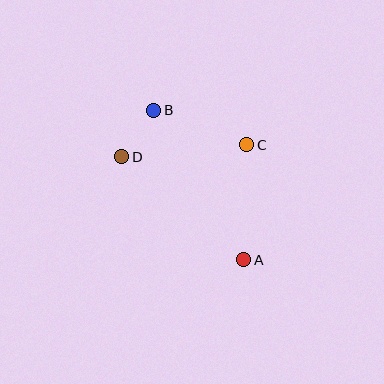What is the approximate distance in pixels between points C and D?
The distance between C and D is approximately 126 pixels.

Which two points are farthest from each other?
Points A and B are farthest from each other.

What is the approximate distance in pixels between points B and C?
The distance between B and C is approximately 99 pixels.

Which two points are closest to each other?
Points B and D are closest to each other.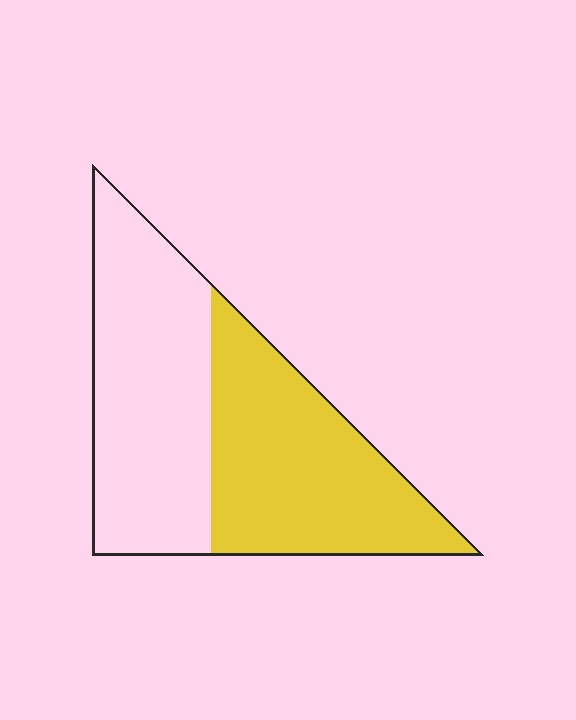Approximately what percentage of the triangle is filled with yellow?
Approximately 50%.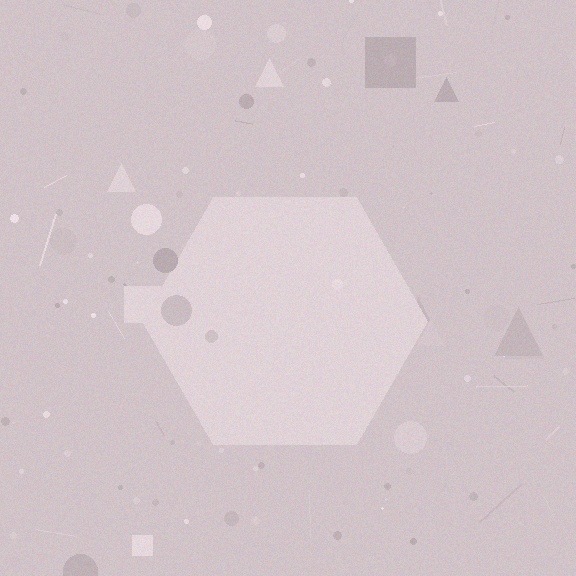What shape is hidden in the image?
A hexagon is hidden in the image.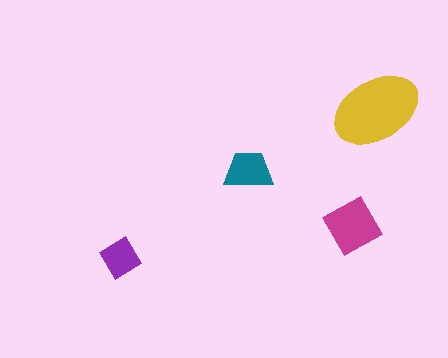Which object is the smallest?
The purple diamond.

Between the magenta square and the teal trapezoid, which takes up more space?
The magenta square.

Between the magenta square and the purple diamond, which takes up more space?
The magenta square.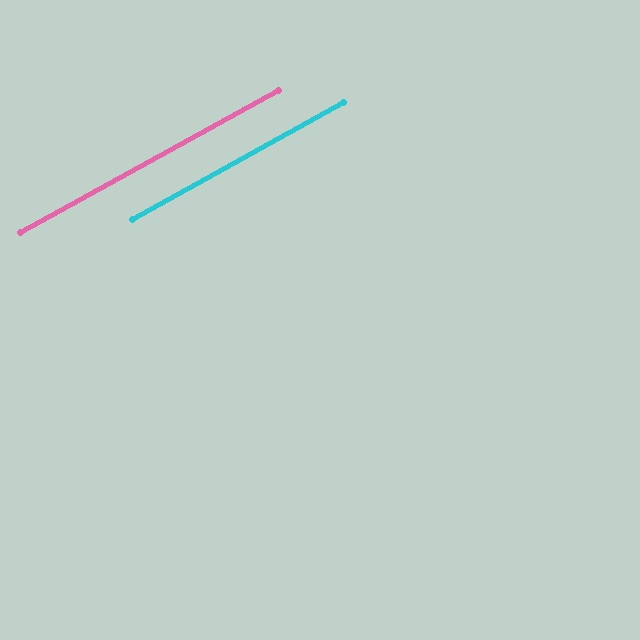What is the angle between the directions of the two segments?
Approximately 0 degrees.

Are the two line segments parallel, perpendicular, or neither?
Parallel — their directions differ by only 0.0°.